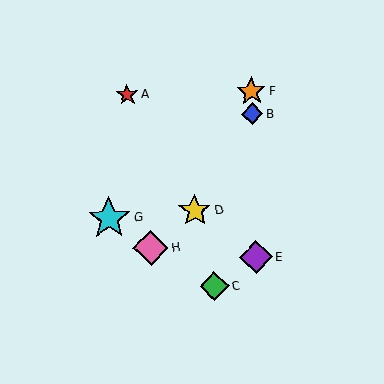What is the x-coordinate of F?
Object F is at x≈251.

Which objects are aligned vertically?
Objects B, E, F are aligned vertically.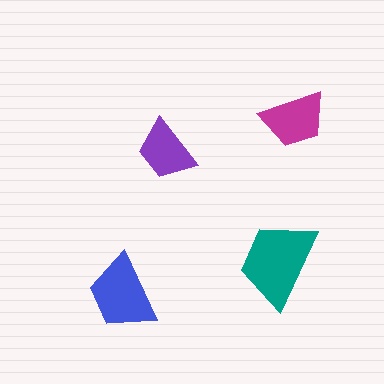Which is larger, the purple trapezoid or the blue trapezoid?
The blue one.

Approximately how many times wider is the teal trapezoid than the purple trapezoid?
About 1.5 times wider.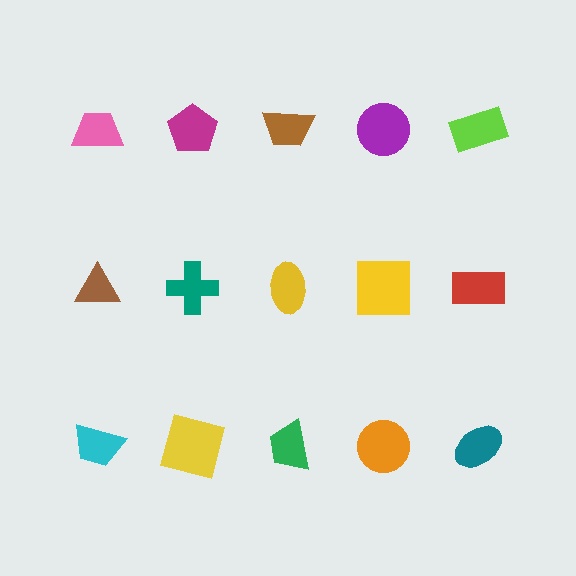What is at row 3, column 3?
A green trapezoid.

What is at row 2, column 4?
A yellow square.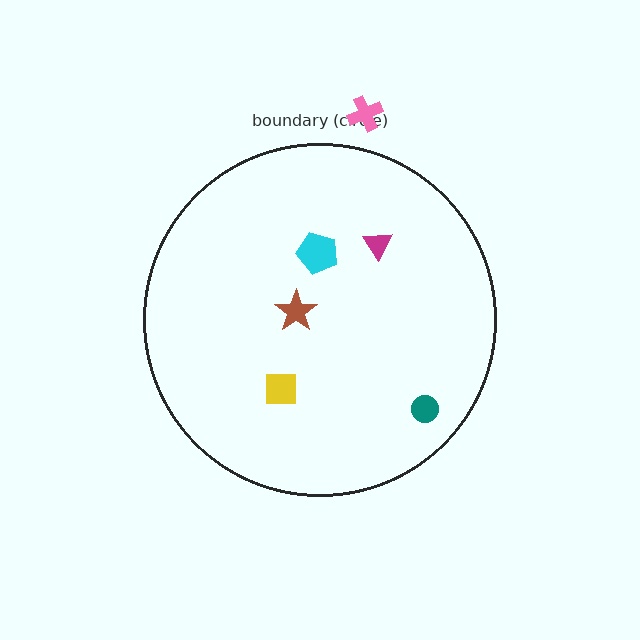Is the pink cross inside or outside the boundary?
Outside.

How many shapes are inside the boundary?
5 inside, 1 outside.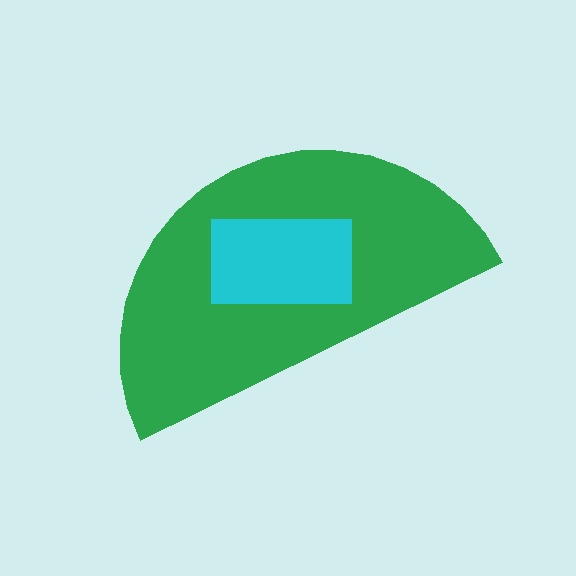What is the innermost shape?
The cyan rectangle.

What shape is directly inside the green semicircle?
The cyan rectangle.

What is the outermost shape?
The green semicircle.